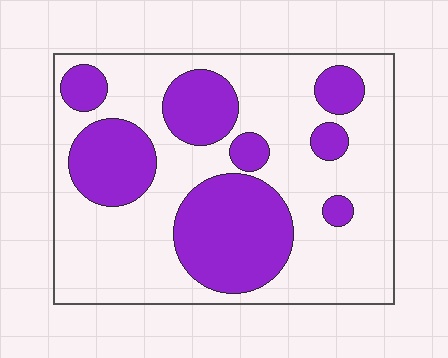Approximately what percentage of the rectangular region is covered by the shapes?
Approximately 35%.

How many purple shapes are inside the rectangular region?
8.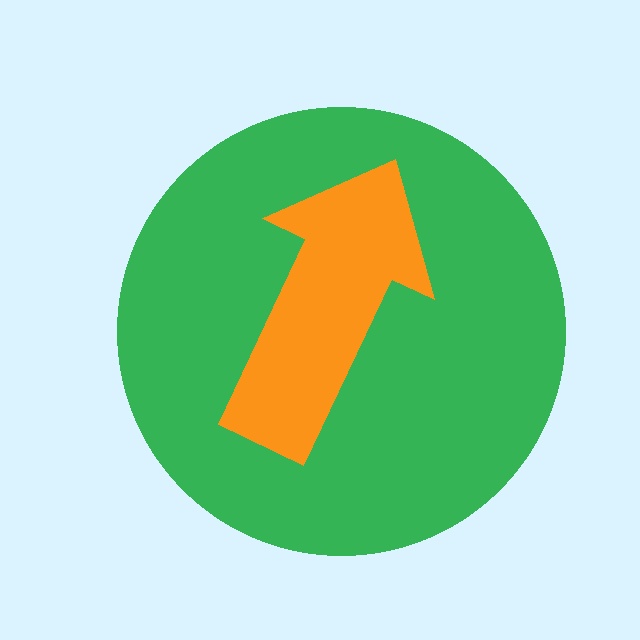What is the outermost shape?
The green circle.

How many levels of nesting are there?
2.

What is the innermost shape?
The orange arrow.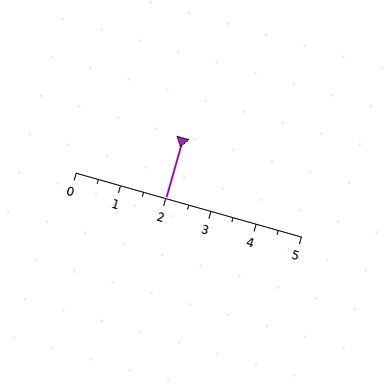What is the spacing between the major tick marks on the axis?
The major ticks are spaced 1 apart.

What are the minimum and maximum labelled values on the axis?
The axis runs from 0 to 5.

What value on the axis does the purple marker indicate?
The marker indicates approximately 2.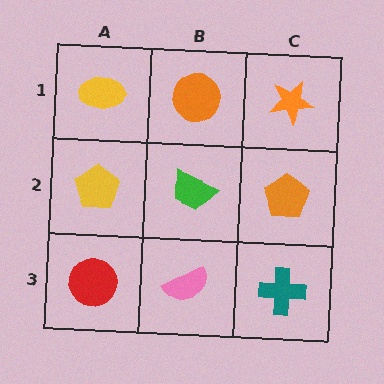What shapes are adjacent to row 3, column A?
A yellow pentagon (row 2, column A), a pink semicircle (row 3, column B).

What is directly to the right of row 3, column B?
A teal cross.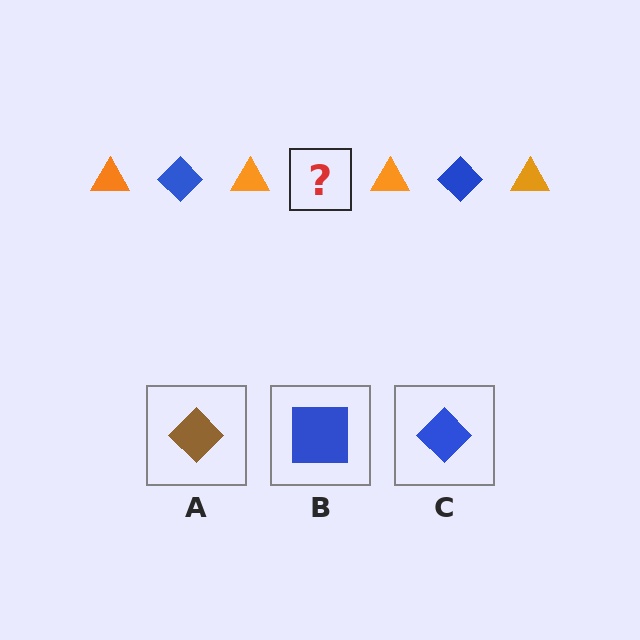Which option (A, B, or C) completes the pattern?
C.